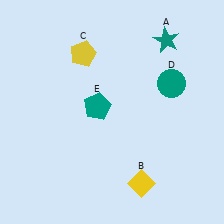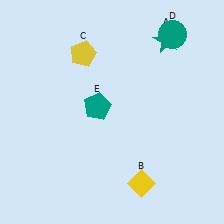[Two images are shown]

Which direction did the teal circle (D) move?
The teal circle (D) moved up.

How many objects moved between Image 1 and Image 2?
1 object moved between the two images.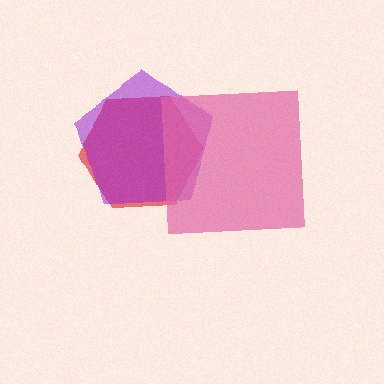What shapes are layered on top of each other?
The layered shapes are: a red hexagon, a purple pentagon, a pink square.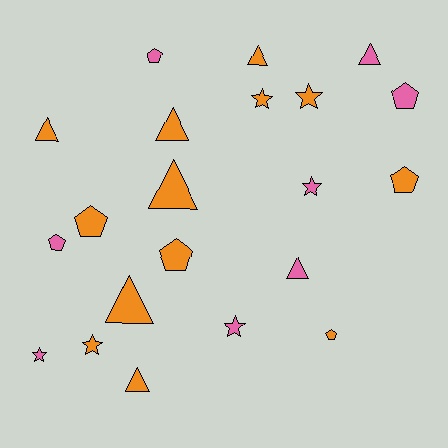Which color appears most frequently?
Orange, with 13 objects.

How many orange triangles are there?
There are 6 orange triangles.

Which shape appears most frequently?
Triangle, with 8 objects.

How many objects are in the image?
There are 21 objects.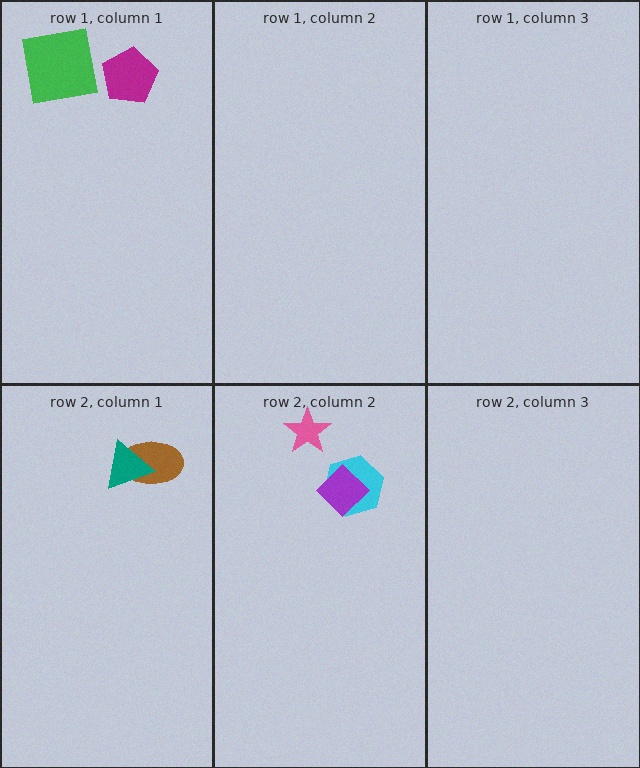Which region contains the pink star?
The row 2, column 2 region.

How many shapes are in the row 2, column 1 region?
2.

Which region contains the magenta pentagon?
The row 1, column 1 region.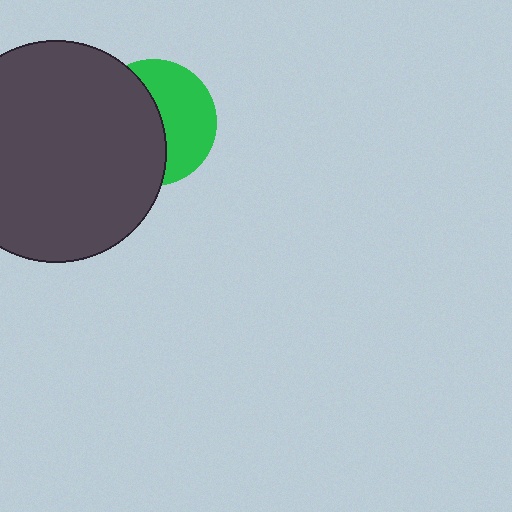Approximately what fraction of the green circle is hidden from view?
Roughly 53% of the green circle is hidden behind the dark gray circle.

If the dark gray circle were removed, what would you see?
You would see the complete green circle.